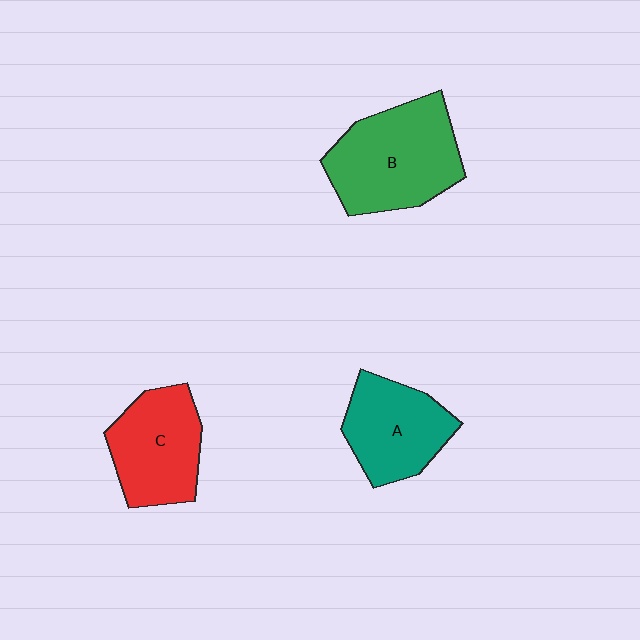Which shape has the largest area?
Shape B (green).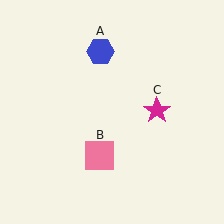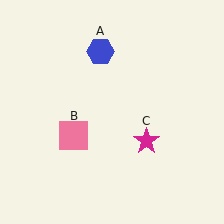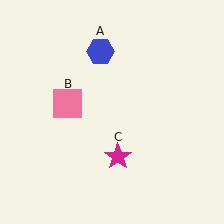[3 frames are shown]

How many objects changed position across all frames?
2 objects changed position: pink square (object B), magenta star (object C).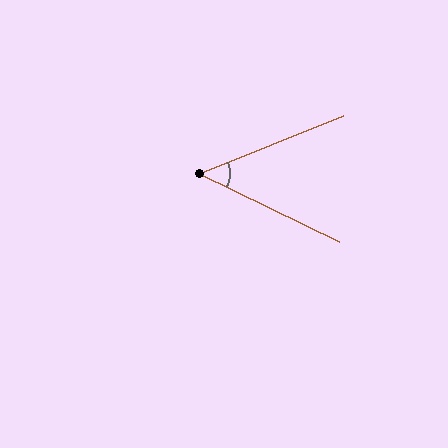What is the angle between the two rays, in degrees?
Approximately 48 degrees.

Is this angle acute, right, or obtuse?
It is acute.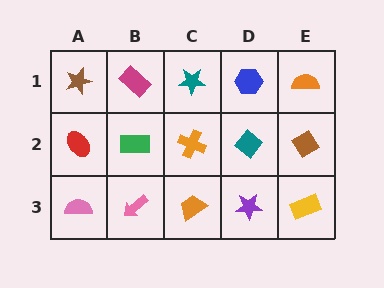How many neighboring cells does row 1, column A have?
2.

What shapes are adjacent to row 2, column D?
A blue hexagon (row 1, column D), a purple star (row 3, column D), an orange cross (row 2, column C), a brown diamond (row 2, column E).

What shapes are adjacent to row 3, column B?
A green rectangle (row 2, column B), a pink semicircle (row 3, column A), an orange trapezoid (row 3, column C).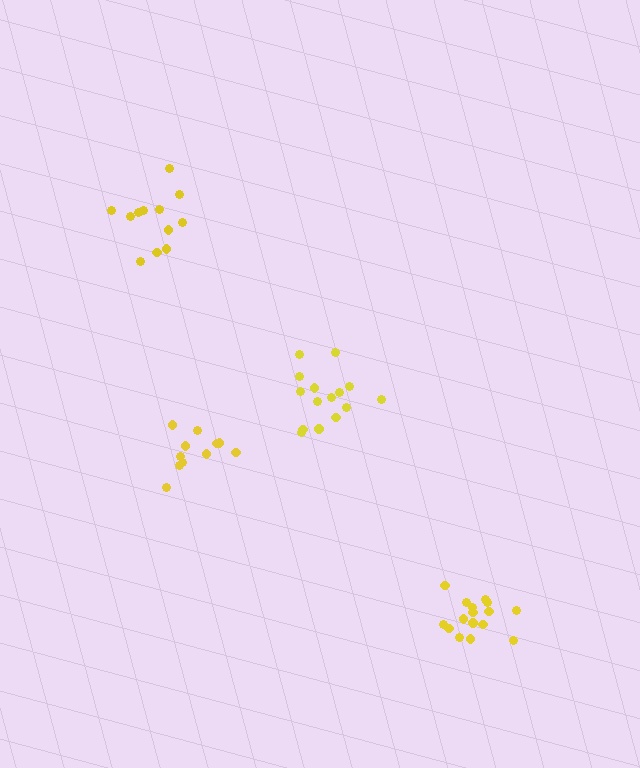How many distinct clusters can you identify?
There are 4 distinct clusters.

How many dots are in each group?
Group 1: 15 dots, Group 2: 11 dots, Group 3: 16 dots, Group 4: 12 dots (54 total).